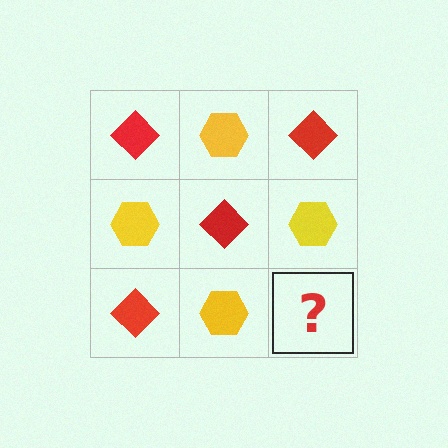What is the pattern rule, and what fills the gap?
The rule is that it alternates red diamond and yellow hexagon in a checkerboard pattern. The gap should be filled with a red diamond.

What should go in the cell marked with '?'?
The missing cell should contain a red diamond.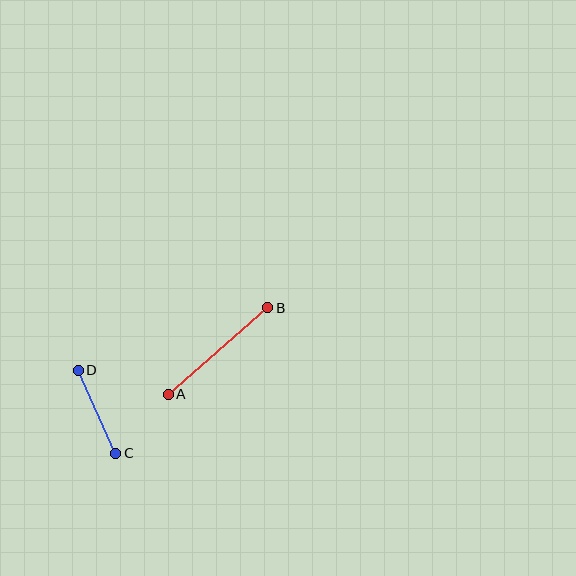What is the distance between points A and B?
The distance is approximately 132 pixels.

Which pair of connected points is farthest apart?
Points A and B are farthest apart.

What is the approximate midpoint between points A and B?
The midpoint is at approximately (218, 351) pixels.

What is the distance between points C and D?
The distance is approximately 91 pixels.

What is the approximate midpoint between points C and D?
The midpoint is at approximately (97, 412) pixels.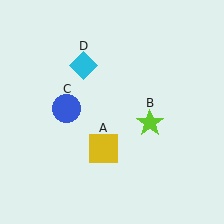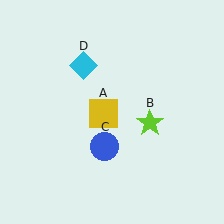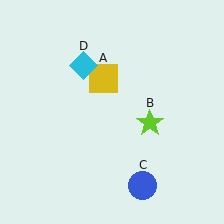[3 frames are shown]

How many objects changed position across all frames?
2 objects changed position: yellow square (object A), blue circle (object C).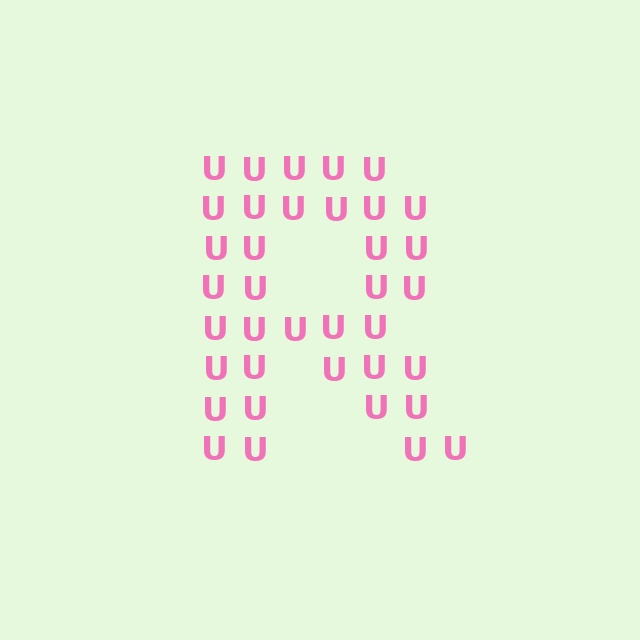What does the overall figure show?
The overall figure shows the letter R.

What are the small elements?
The small elements are letter U's.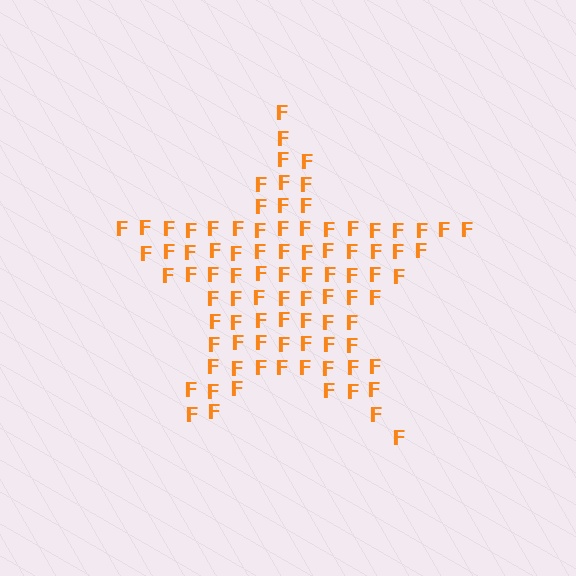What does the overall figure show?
The overall figure shows a star.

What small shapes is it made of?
It is made of small letter F's.